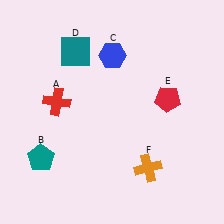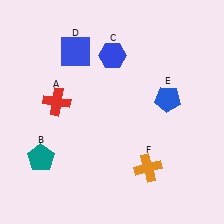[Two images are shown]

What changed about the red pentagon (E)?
In Image 1, E is red. In Image 2, it changed to blue.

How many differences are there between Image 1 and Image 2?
There are 2 differences between the two images.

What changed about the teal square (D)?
In Image 1, D is teal. In Image 2, it changed to blue.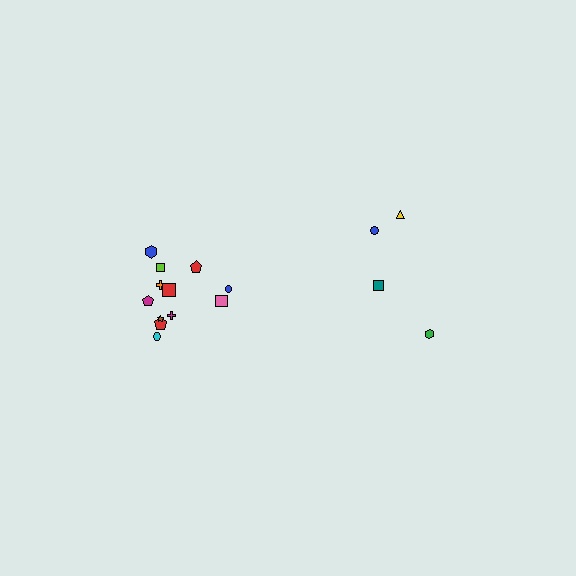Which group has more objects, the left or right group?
The left group.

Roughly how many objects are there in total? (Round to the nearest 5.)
Roughly 15 objects in total.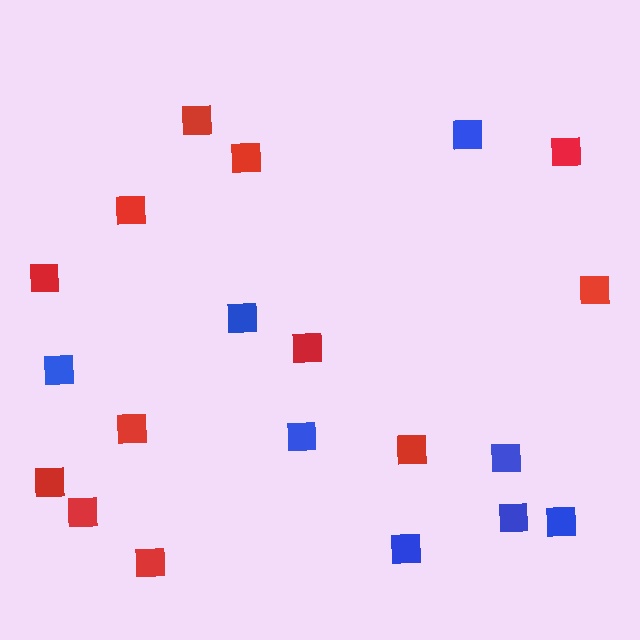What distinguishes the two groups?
There are 2 groups: one group of blue squares (8) and one group of red squares (12).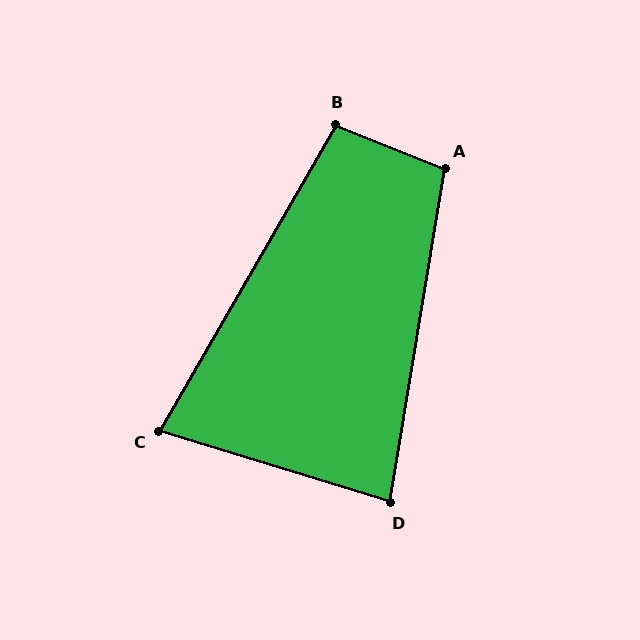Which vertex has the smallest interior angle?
C, at approximately 77 degrees.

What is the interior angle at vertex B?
Approximately 98 degrees (obtuse).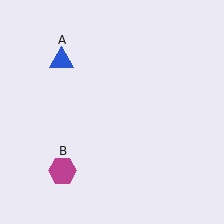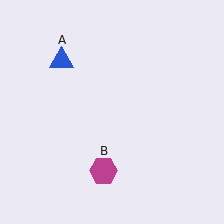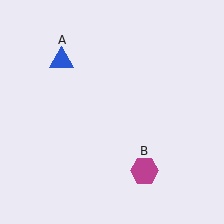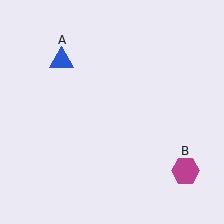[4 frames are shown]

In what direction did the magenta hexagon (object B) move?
The magenta hexagon (object B) moved right.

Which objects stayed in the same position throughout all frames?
Blue triangle (object A) remained stationary.